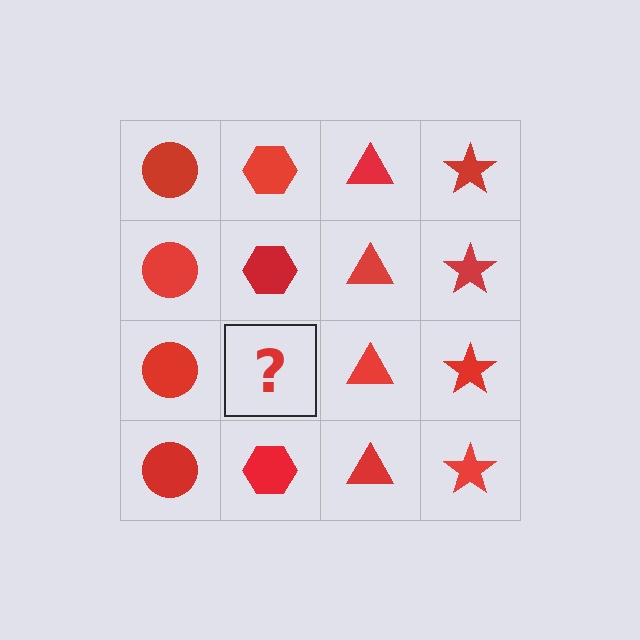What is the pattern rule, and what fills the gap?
The rule is that each column has a consistent shape. The gap should be filled with a red hexagon.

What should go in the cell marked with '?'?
The missing cell should contain a red hexagon.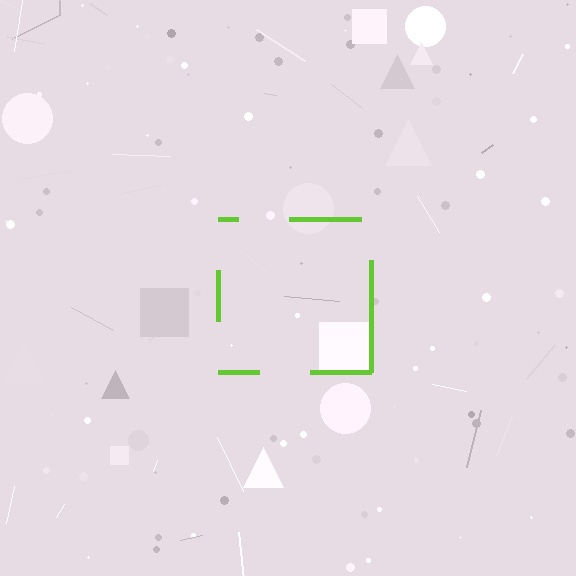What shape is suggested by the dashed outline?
The dashed outline suggests a square.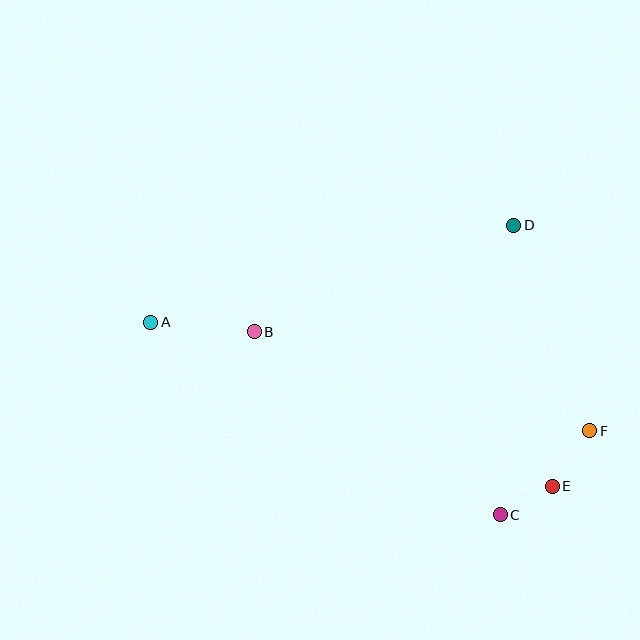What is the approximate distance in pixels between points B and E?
The distance between B and E is approximately 336 pixels.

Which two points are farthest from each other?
Points A and F are farthest from each other.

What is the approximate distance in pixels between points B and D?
The distance between B and D is approximately 280 pixels.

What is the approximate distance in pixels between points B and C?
The distance between B and C is approximately 307 pixels.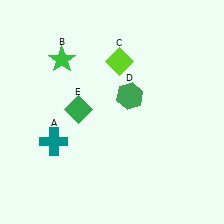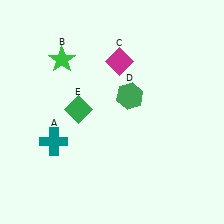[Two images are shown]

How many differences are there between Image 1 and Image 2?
There is 1 difference between the two images.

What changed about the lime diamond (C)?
In Image 1, C is lime. In Image 2, it changed to magenta.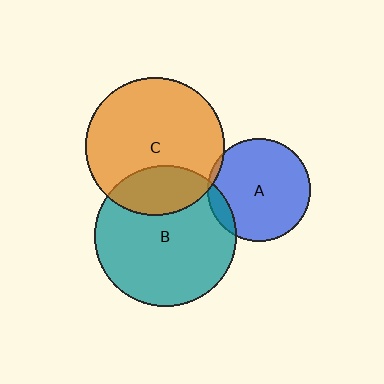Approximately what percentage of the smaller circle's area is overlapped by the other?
Approximately 25%.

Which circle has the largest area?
Circle B (teal).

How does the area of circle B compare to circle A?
Approximately 1.9 times.